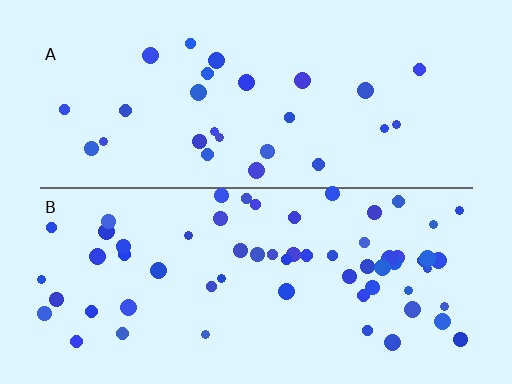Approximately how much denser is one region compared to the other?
Approximately 2.3× — region B over region A.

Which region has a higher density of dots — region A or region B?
B (the bottom).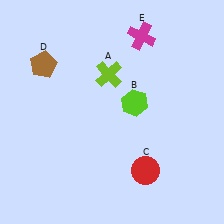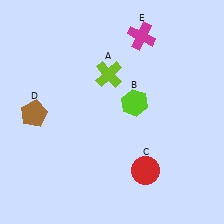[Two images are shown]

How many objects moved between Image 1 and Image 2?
1 object moved between the two images.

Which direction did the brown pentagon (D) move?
The brown pentagon (D) moved down.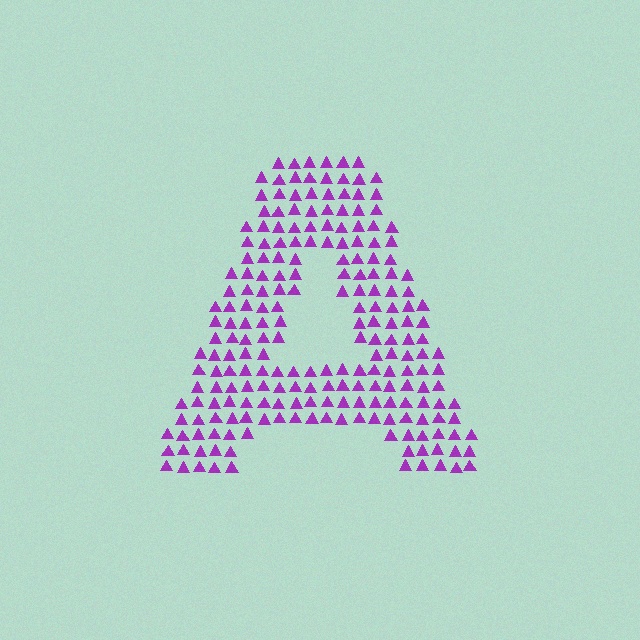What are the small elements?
The small elements are triangles.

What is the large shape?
The large shape is the letter A.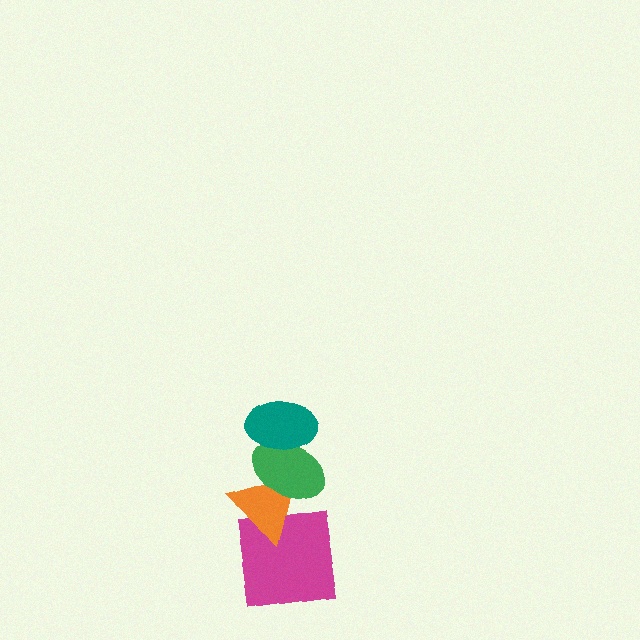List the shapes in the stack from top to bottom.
From top to bottom: the teal ellipse, the green ellipse, the orange triangle, the magenta square.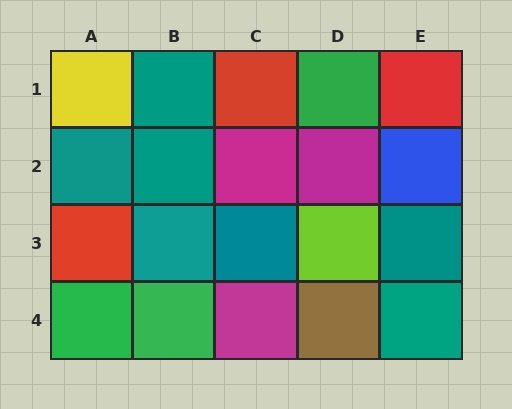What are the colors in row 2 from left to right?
Teal, teal, magenta, magenta, blue.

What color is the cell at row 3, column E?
Teal.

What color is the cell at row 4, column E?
Teal.